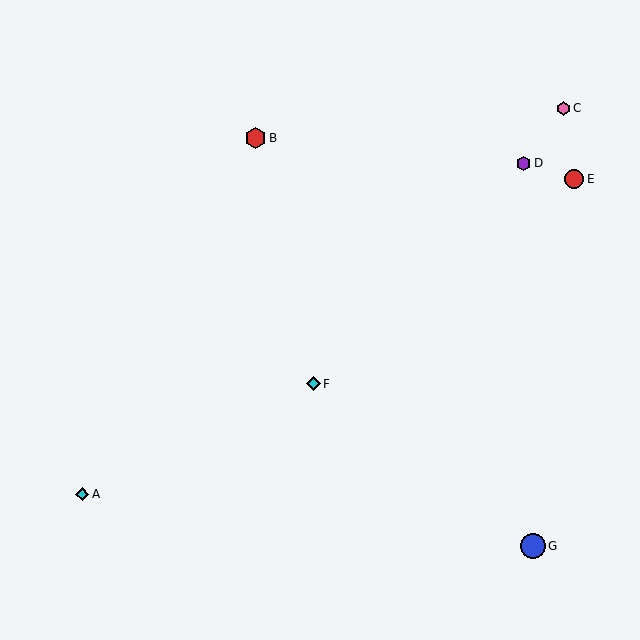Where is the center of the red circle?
The center of the red circle is at (574, 179).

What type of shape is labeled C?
Shape C is a pink hexagon.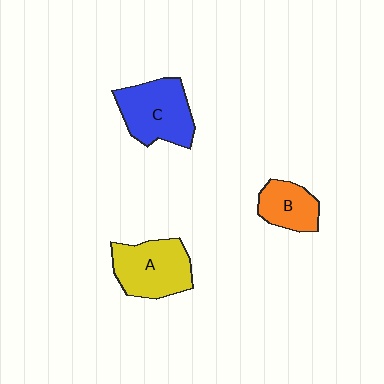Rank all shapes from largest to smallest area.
From largest to smallest: C (blue), A (yellow), B (orange).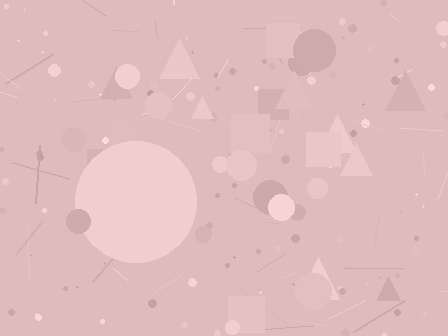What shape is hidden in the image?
A circle is hidden in the image.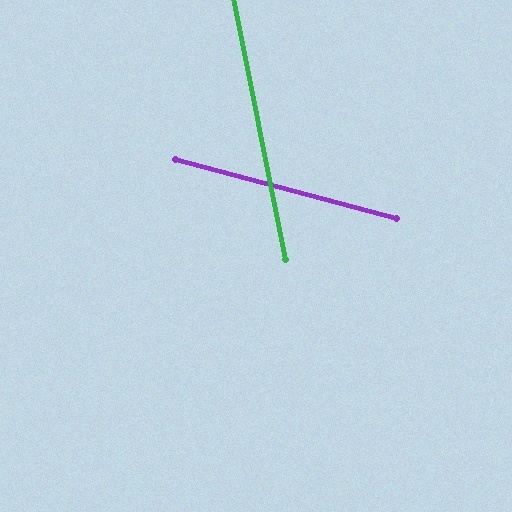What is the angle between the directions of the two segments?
Approximately 64 degrees.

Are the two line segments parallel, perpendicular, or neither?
Neither parallel nor perpendicular — they differ by about 64°.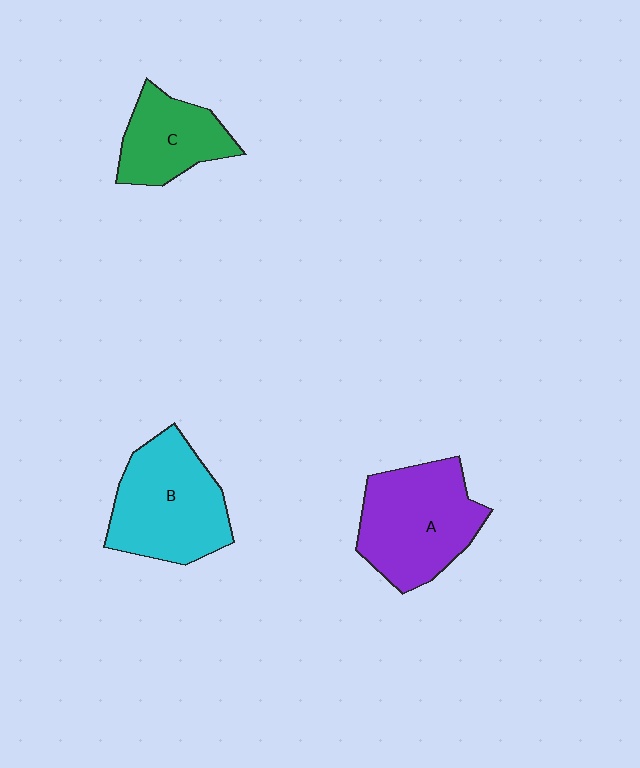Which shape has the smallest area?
Shape C (green).